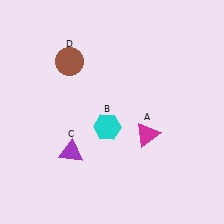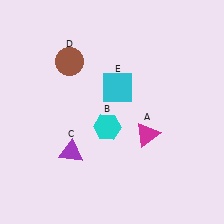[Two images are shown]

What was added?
A cyan square (E) was added in Image 2.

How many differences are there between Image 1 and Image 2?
There is 1 difference between the two images.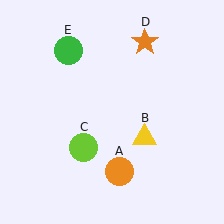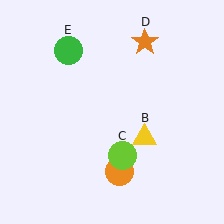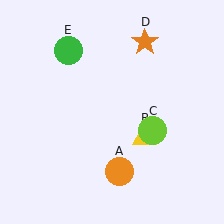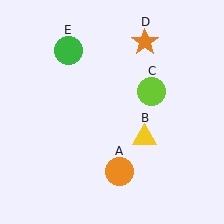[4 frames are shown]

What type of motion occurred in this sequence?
The lime circle (object C) rotated counterclockwise around the center of the scene.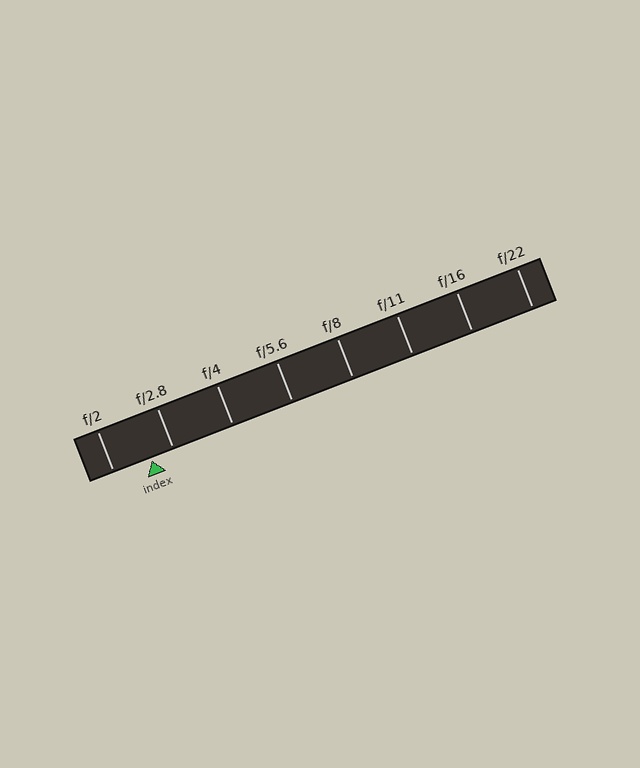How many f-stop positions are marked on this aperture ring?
There are 8 f-stop positions marked.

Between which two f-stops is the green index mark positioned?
The index mark is between f/2 and f/2.8.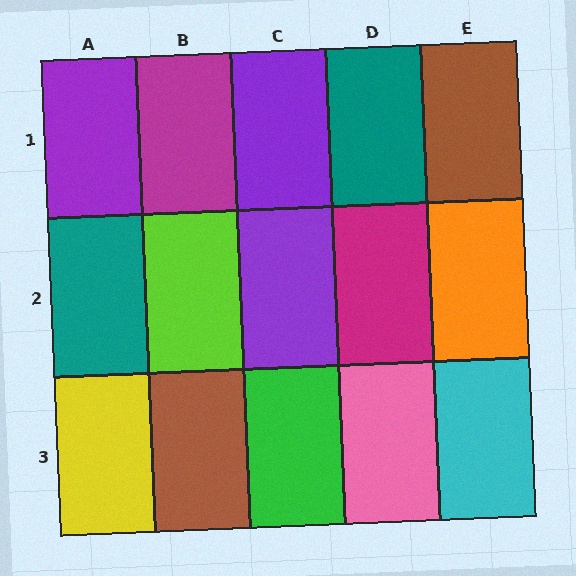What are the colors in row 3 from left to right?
Yellow, brown, green, pink, cyan.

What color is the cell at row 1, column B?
Magenta.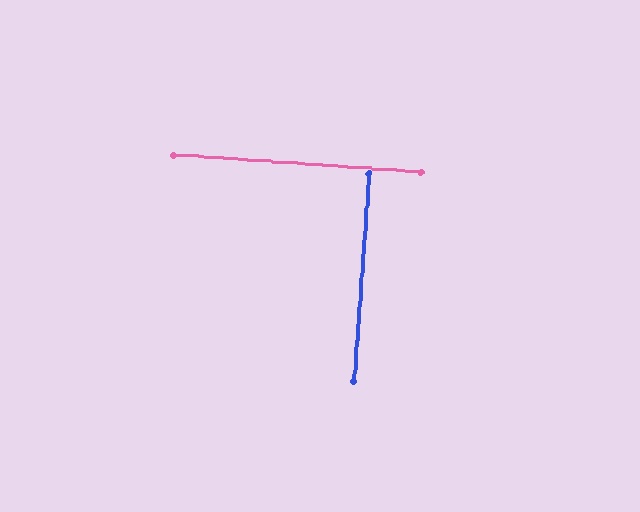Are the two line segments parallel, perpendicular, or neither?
Perpendicular — they meet at approximately 90°.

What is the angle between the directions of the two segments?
Approximately 90 degrees.